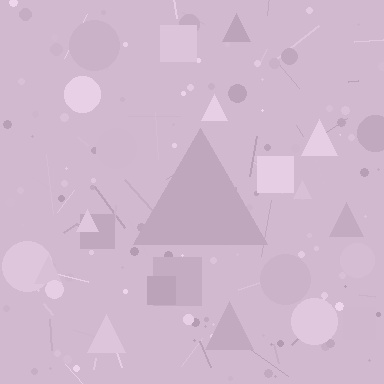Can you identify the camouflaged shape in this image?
The camouflaged shape is a triangle.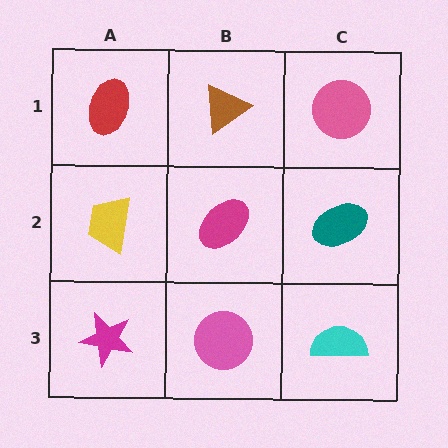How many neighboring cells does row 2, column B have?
4.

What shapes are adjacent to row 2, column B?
A brown triangle (row 1, column B), a pink circle (row 3, column B), a yellow trapezoid (row 2, column A), a teal ellipse (row 2, column C).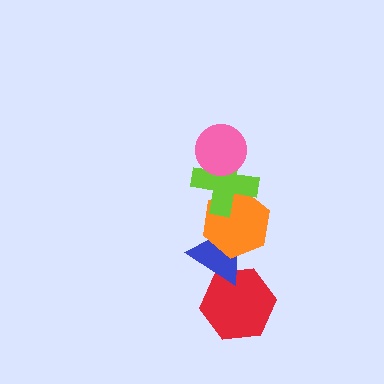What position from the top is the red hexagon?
The red hexagon is 5th from the top.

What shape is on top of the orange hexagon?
The lime cross is on top of the orange hexagon.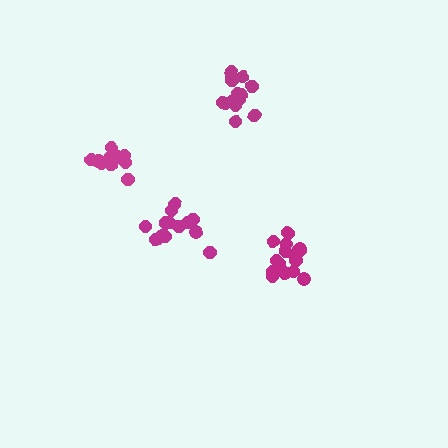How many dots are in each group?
Group 1: 14 dots, Group 2: 13 dots, Group 3: 15 dots, Group 4: 15 dots (57 total).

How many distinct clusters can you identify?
There are 4 distinct clusters.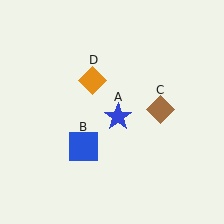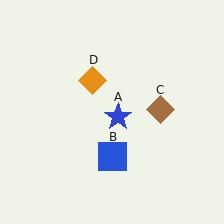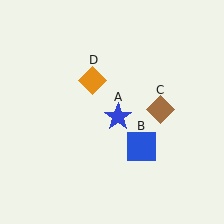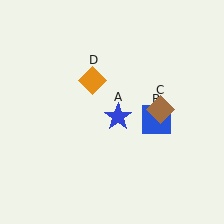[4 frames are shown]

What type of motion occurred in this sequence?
The blue square (object B) rotated counterclockwise around the center of the scene.